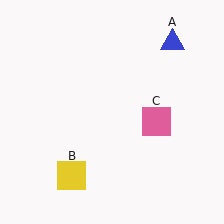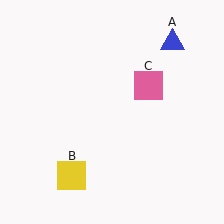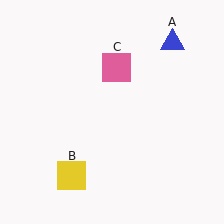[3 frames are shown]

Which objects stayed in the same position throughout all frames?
Blue triangle (object A) and yellow square (object B) remained stationary.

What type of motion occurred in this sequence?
The pink square (object C) rotated counterclockwise around the center of the scene.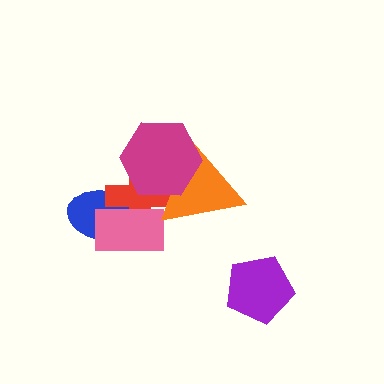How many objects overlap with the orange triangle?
2 objects overlap with the orange triangle.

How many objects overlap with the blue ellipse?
2 objects overlap with the blue ellipse.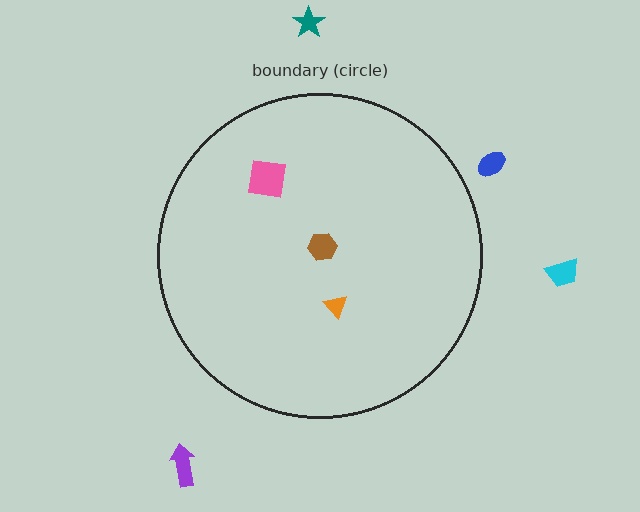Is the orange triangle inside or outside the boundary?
Inside.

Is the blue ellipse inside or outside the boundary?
Outside.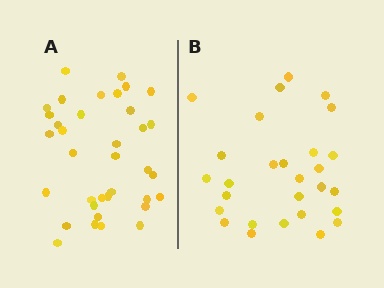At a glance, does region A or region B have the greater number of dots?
Region A (the left region) has more dots.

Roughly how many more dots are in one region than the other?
Region A has roughly 8 or so more dots than region B.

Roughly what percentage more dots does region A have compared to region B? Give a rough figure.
About 30% more.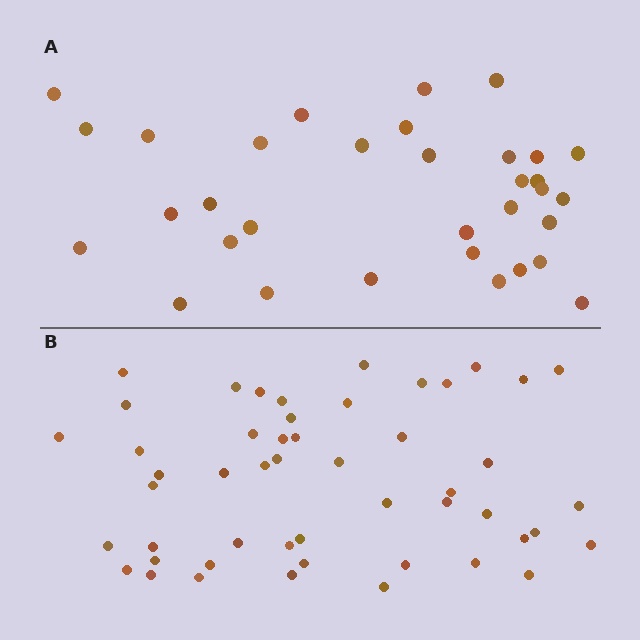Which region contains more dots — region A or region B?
Region B (the bottom region) has more dots.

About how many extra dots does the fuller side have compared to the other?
Region B has approximately 15 more dots than region A.